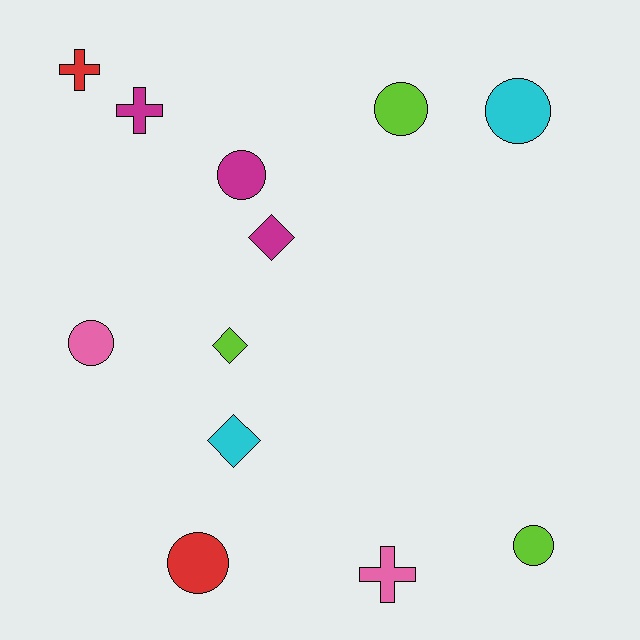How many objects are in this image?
There are 12 objects.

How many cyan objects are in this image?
There are 2 cyan objects.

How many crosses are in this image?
There are 3 crosses.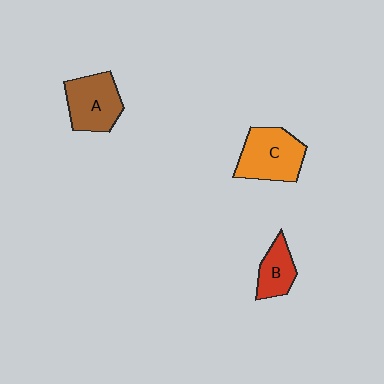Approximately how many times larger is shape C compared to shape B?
Approximately 1.8 times.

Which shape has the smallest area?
Shape B (red).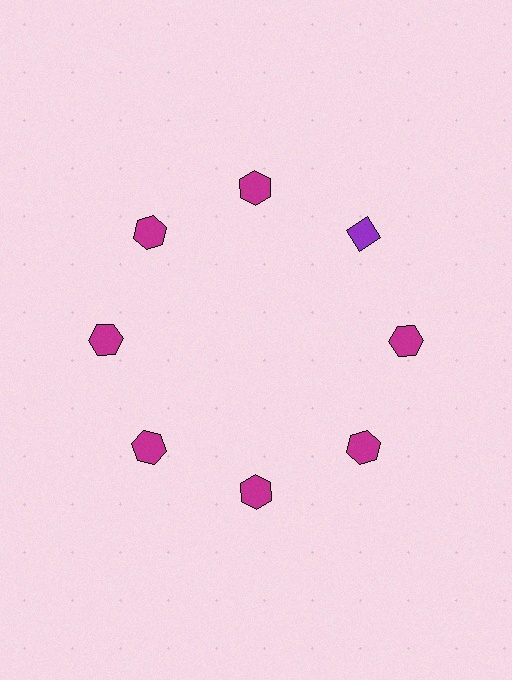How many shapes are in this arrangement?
There are 8 shapes arranged in a ring pattern.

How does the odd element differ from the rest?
It differs in both color (purple instead of magenta) and shape (diamond instead of hexagon).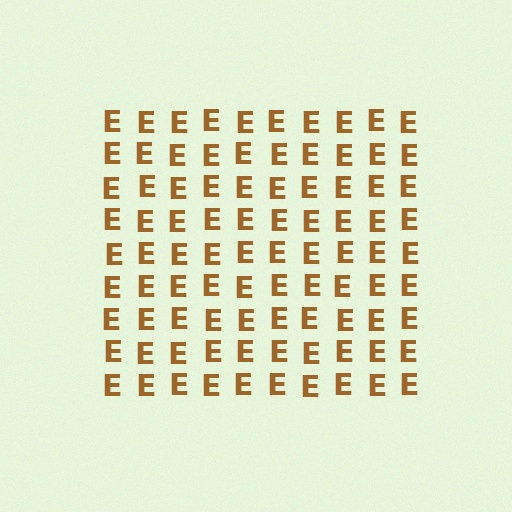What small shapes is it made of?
It is made of small letter E's.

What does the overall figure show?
The overall figure shows a square.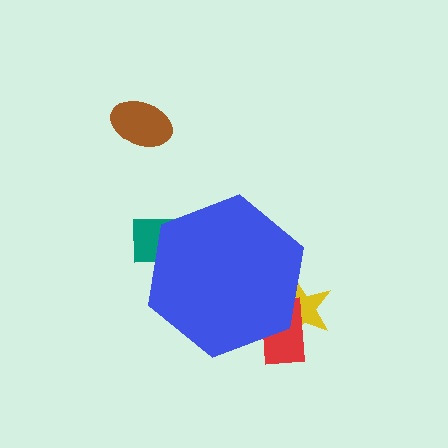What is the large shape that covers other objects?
A blue hexagon.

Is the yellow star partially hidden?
Yes, the yellow star is partially hidden behind the blue hexagon.